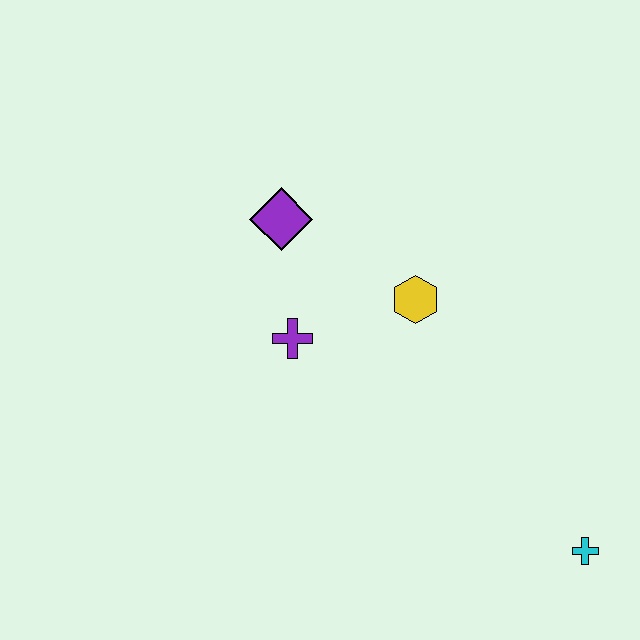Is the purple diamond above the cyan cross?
Yes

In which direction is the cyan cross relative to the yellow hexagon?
The cyan cross is below the yellow hexagon.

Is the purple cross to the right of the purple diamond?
Yes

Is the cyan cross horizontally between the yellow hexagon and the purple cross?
No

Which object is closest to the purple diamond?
The purple cross is closest to the purple diamond.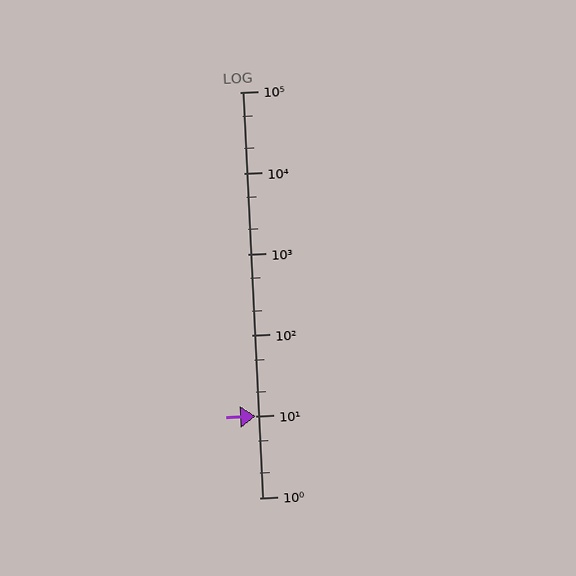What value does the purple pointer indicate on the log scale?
The pointer indicates approximately 10.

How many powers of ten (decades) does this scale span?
The scale spans 5 decades, from 1 to 100000.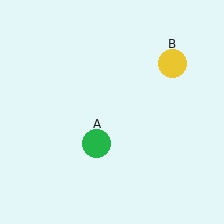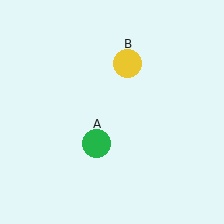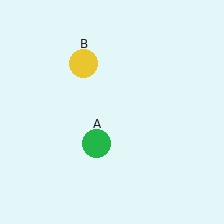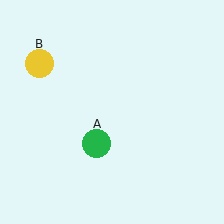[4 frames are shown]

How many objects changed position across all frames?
1 object changed position: yellow circle (object B).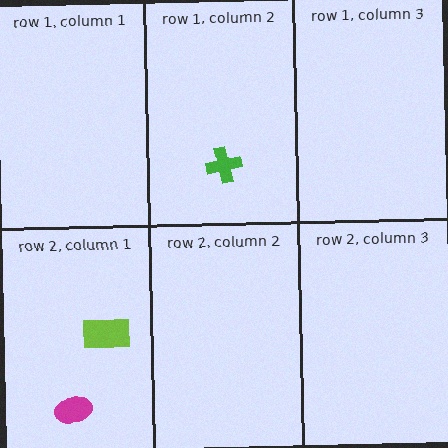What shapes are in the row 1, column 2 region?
The green cross.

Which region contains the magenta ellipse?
The row 2, column 1 region.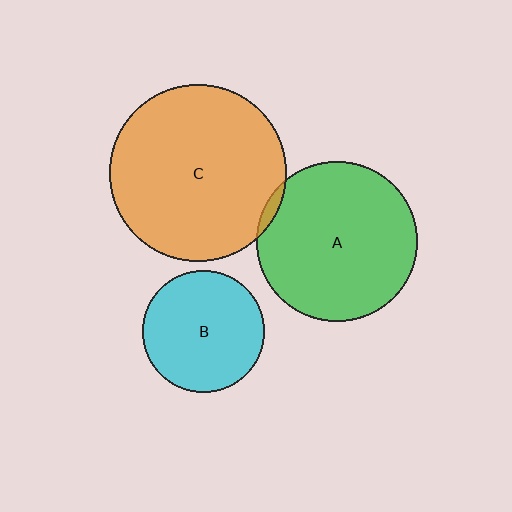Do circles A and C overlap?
Yes.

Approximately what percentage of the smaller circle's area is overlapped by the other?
Approximately 5%.